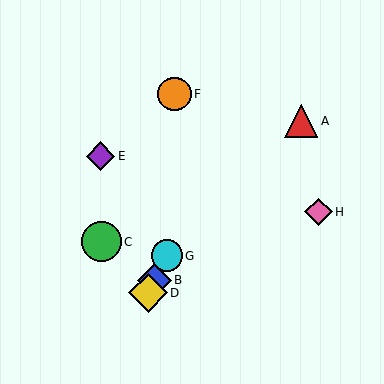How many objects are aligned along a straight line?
3 objects (B, D, G) are aligned along a straight line.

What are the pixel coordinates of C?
Object C is at (101, 242).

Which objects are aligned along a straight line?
Objects B, D, G are aligned along a straight line.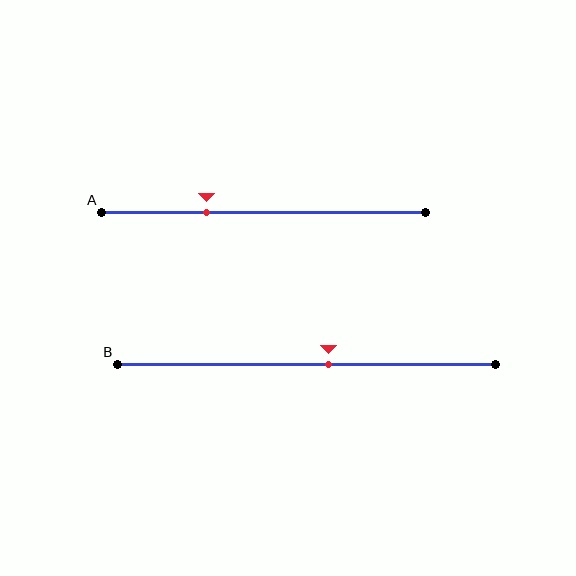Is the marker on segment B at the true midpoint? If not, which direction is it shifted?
No, the marker on segment B is shifted to the right by about 6% of the segment length.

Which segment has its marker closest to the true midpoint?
Segment B has its marker closest to the true midpoint.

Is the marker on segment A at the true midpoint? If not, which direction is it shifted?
No, the marker on segment A is shifted to the left by about 18% of the segment length.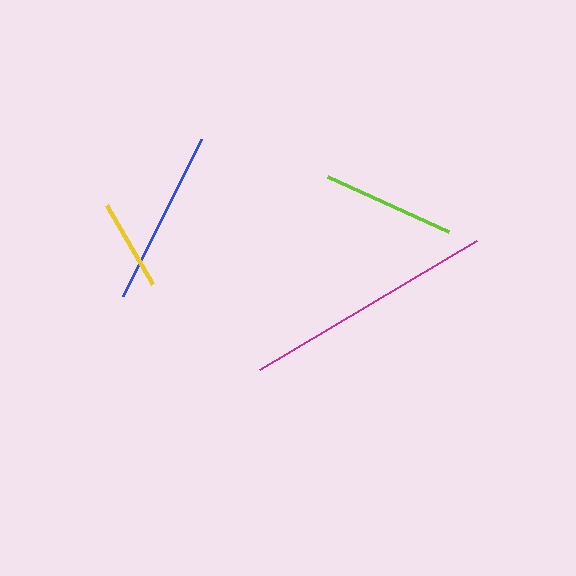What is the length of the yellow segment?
The yellow segment is approximately 91 pixels long.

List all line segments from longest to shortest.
From longest to shortest: magenta, blue, lime, yellow.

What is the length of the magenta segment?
The magenta segment is approximately 252 pixels long.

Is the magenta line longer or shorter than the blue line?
The magenta line is longer than the blue line.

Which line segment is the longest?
The magenta line is the longest at approximately 252 pixels.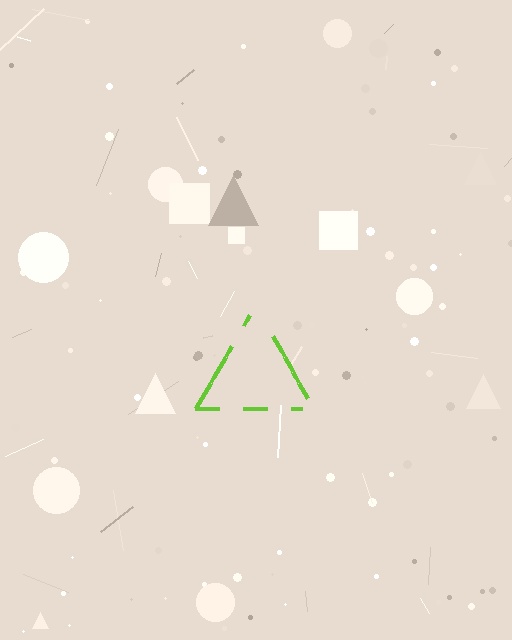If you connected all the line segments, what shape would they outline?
They would outline a triangle.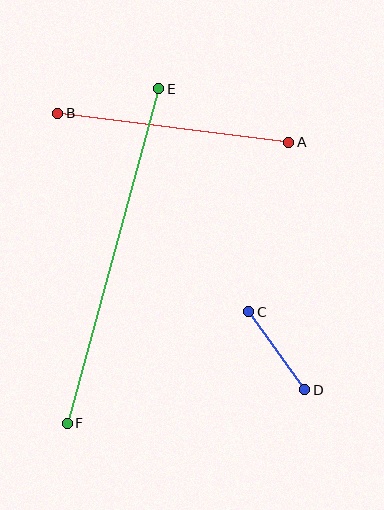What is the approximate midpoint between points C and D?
The midpoint is at approximately (277, 351) pixels.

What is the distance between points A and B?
The distance is approximately 233 pixels.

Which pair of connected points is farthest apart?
Points E and F are farthest apart.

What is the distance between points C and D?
The distance is approximately 96 pixels.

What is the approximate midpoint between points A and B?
The midpoint is at approximately (173, 128) pixels.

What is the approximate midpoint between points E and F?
The midpoint is at approximately (113, 256) pixels.